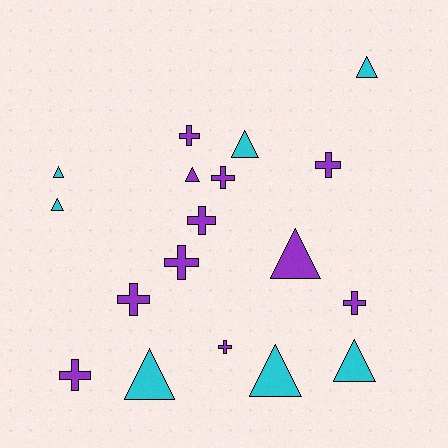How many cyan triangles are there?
There are 7 cyan triangles.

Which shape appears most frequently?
Cross, with 9 objects.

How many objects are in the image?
There are 18 objects.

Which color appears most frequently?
Purple, with 11 objects.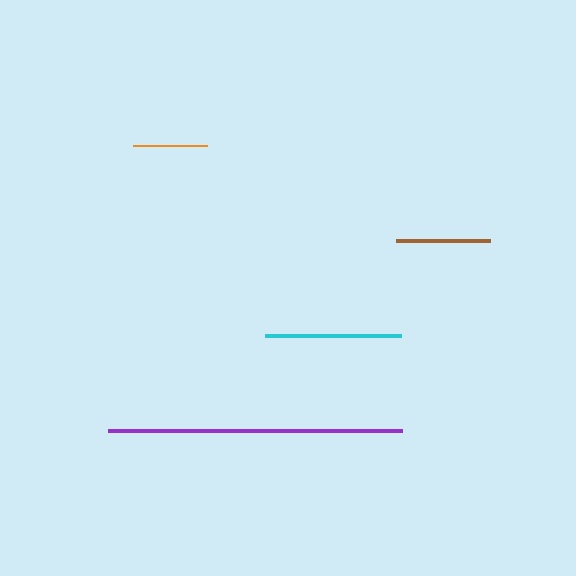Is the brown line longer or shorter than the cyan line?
The cyan line is longer than the brown line.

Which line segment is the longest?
The purple line is the longest at approximately 294 pixels.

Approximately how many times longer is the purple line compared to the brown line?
The purple line is approximately 3.1 times the length of the brown line.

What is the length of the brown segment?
The brown segment is approximately 94 pixels long.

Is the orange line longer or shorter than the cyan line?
The cyan line is longer than the orange line.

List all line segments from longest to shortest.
From longest to shortest: purple, cyan, brown, orange.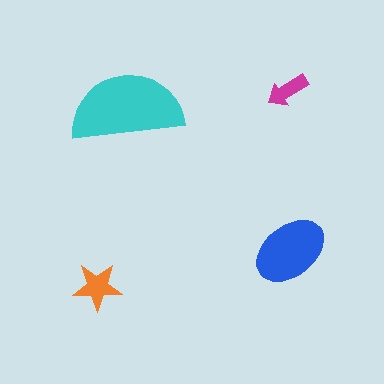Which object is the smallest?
The magenta arrow.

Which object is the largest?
The cyan semicircle.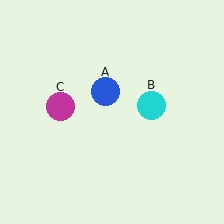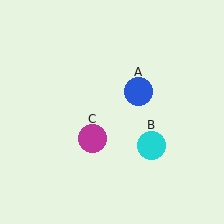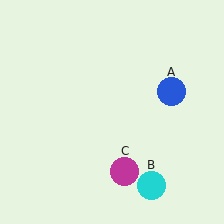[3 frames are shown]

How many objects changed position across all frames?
3 objects changed position: blue circle (object A), cyan circle (object B), magenta circle (object C).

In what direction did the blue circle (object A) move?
The blue circle (object A) moved right.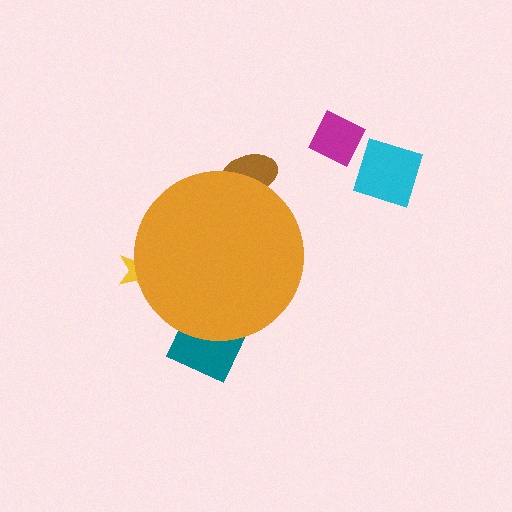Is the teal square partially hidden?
Yes, the teal square is partially hidden behind the orange circle.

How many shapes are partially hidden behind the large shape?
3 shapes are partially hidden.